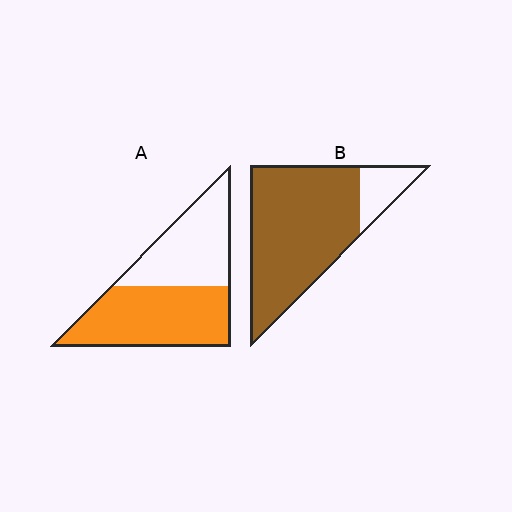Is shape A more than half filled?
Yes.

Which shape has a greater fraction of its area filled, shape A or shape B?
Shape B.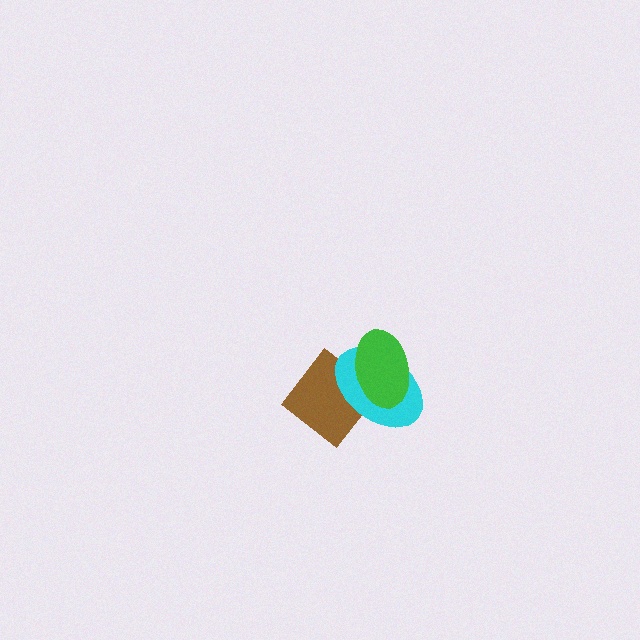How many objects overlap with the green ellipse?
2 objects overlap with the green ellipse.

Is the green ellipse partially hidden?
No, no other shape covers it.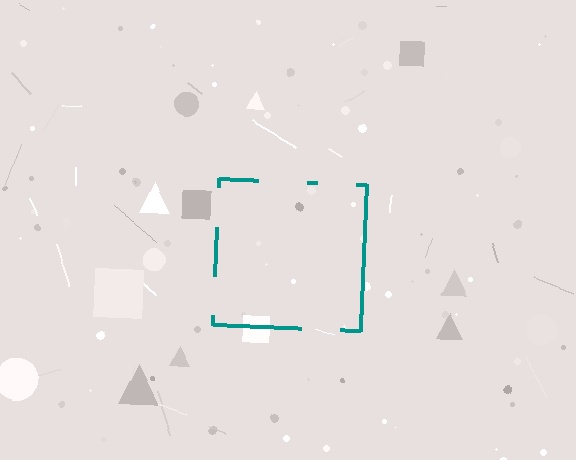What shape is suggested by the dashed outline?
The dashed outline suggests a square.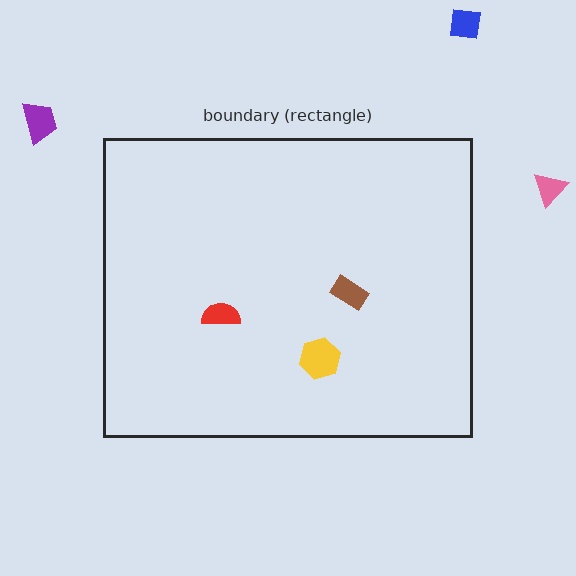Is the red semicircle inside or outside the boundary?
Inside.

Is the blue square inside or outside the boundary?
Outside.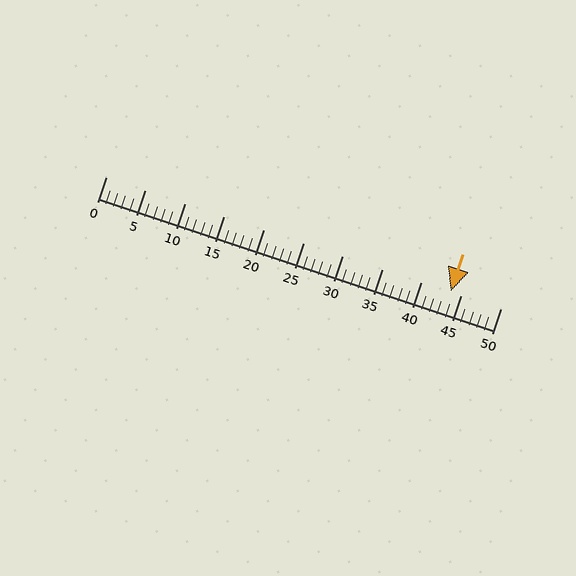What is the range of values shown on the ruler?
The ruler shows values from 0 to 50.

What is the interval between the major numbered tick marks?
The major tick marks are spaced 5 units apart.